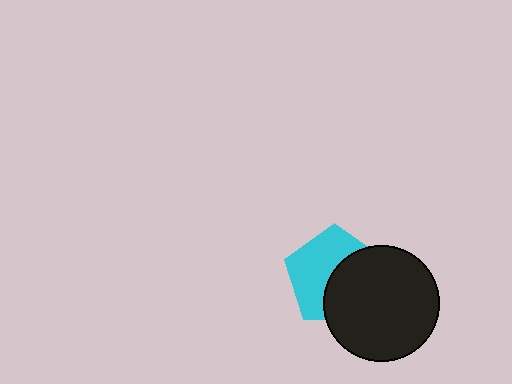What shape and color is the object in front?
The object in front is a black circle.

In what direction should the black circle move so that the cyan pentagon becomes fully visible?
The black circle should move toward the lower-right. That is the shortest direction to clear the overlap and leave the cyan pentagon fully visible.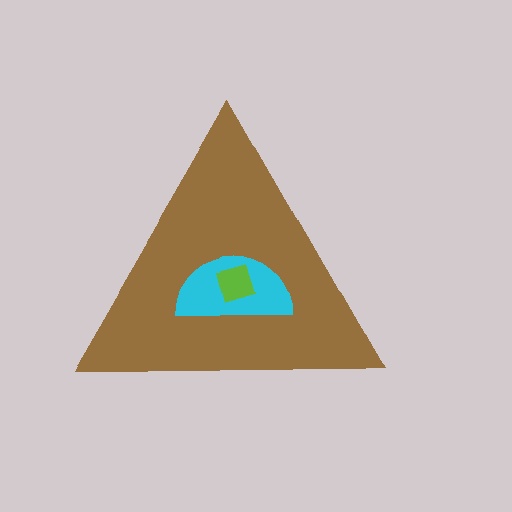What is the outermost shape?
The brown triangle.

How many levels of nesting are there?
3.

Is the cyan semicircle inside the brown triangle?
Yes.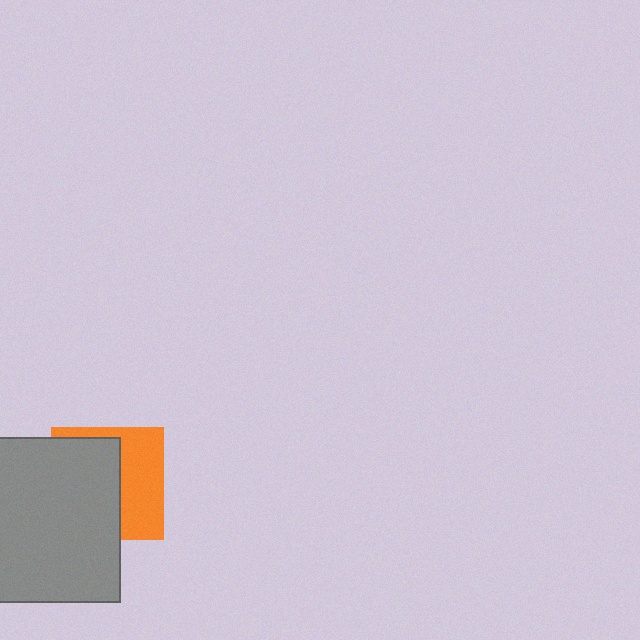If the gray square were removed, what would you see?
You would see the complete orange square.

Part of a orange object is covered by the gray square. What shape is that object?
It is a square.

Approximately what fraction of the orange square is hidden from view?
Roughly 57% of the orange square is hidden behind the gray square.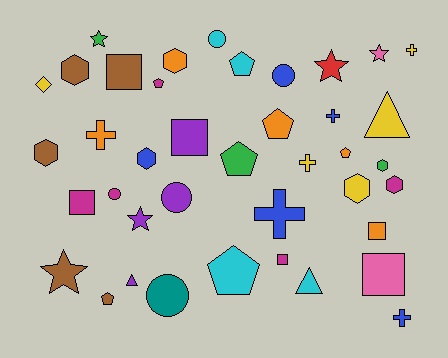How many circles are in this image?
There are 5 circles.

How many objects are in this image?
There are 40 objects.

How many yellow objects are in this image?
There are 5 yellow objects.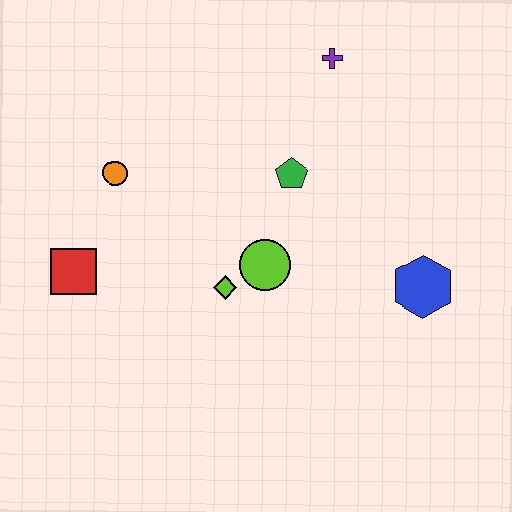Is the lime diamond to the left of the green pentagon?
Yes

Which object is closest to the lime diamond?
The lime circle is closest to the lime diamond.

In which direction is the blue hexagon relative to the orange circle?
The blue hexagon is to the right of the orange circle.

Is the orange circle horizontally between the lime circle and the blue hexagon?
No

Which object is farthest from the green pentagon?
The red square is farthest from the green pentagon.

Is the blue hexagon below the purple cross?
Yes